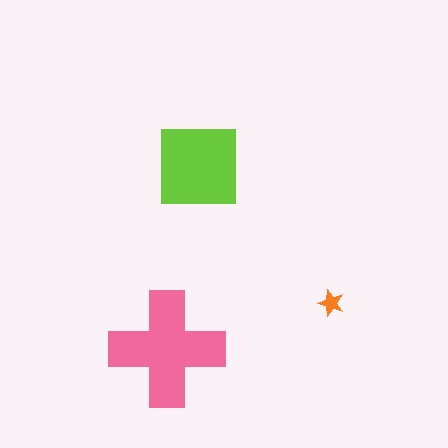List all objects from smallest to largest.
The orange star, the lime square, the pink cross.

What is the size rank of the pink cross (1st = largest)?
1st.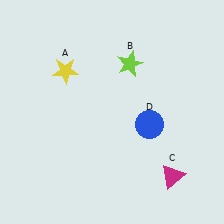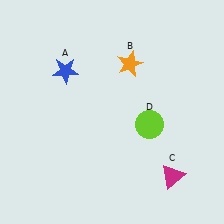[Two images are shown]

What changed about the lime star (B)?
In Image 1, B is lime. In Image 2, it changed to orange.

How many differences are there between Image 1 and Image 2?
There are 3 differences between the two images.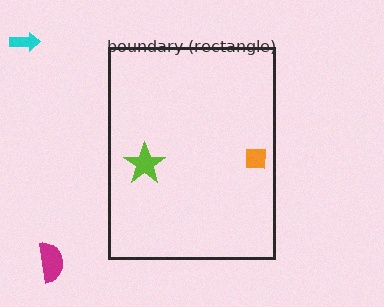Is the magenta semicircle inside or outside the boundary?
Outside.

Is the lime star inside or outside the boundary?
Inside.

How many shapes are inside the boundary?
2 inside, 2 outside.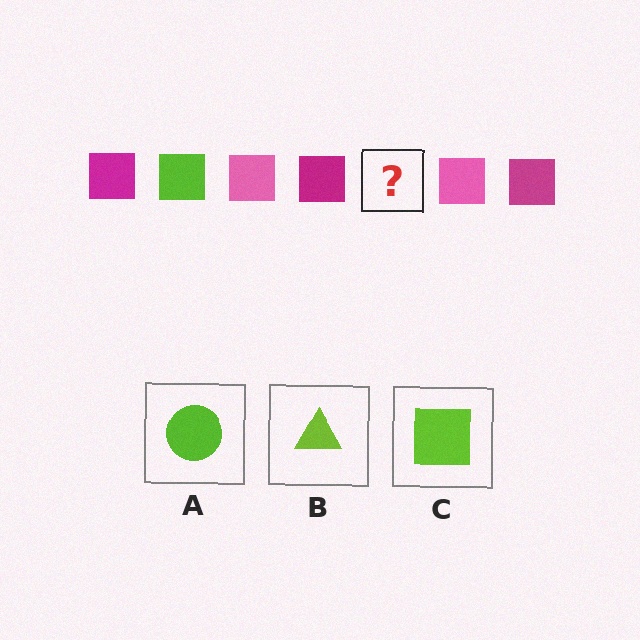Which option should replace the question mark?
Option C.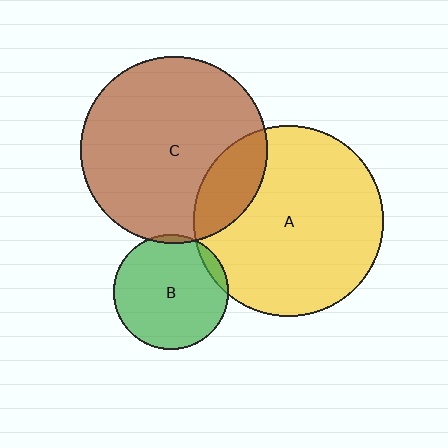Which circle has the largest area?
Circle A (yellow).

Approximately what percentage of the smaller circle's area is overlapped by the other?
Approximately 20%.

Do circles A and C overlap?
Yes.